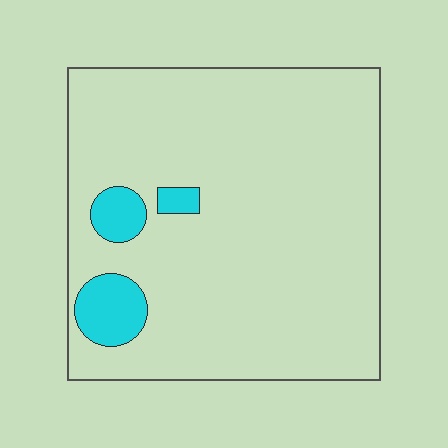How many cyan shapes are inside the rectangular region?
3.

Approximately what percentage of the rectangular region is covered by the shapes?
Approximately 10%.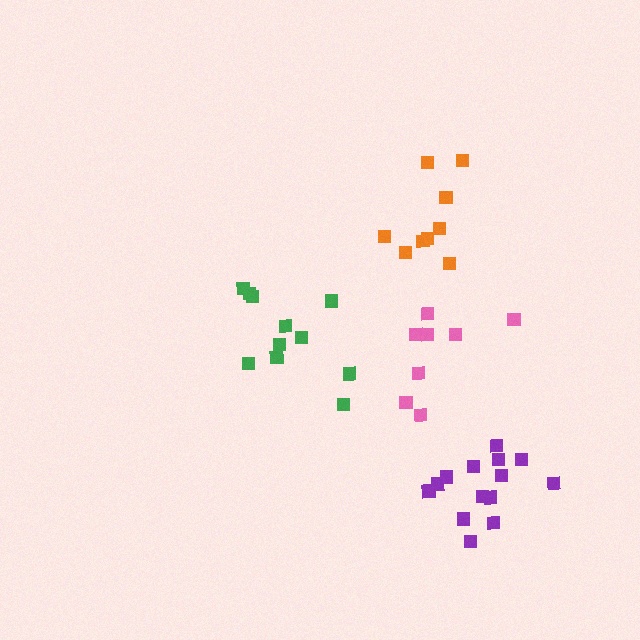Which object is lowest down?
The purple cluster is bottommost.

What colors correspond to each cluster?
The clusters are colored: green, purple, orange, pink.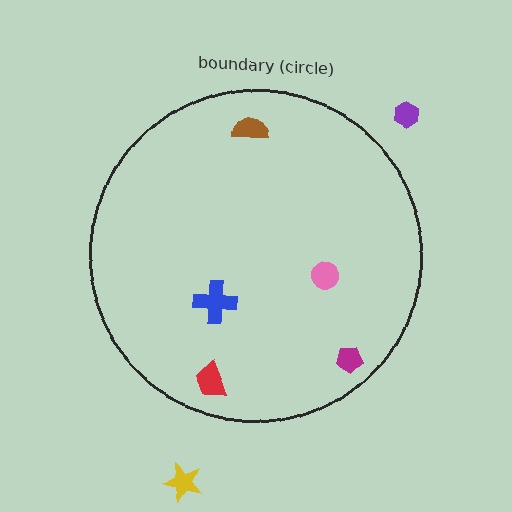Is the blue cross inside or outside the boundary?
Inside.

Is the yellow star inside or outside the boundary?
Outside.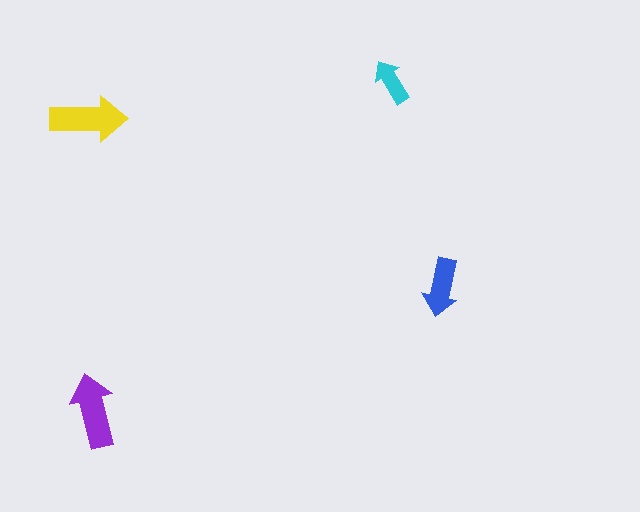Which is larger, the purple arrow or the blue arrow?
The purple one.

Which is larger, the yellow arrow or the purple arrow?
The yellow one.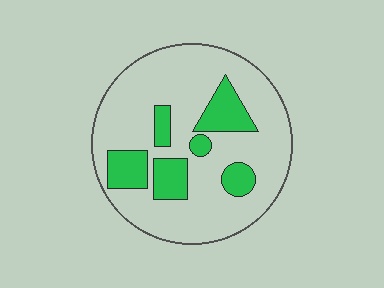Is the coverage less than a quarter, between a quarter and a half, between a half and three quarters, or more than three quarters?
Less than a quarter.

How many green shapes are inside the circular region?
6.